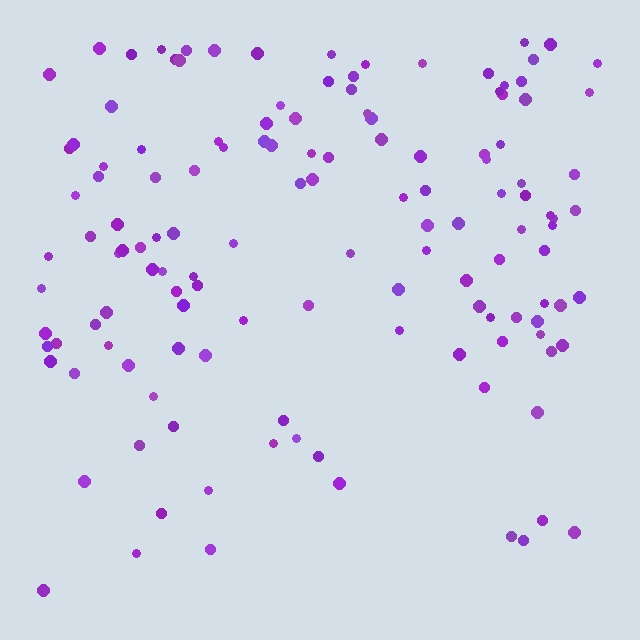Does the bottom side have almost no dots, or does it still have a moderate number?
Still a moderate number, just noticeably fewer than the top.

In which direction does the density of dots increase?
From bottom to top, with the top side densest.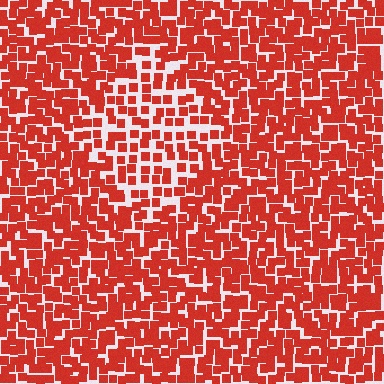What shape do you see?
I see a diamond.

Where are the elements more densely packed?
The elements are more densely packed outside the diamond boundary.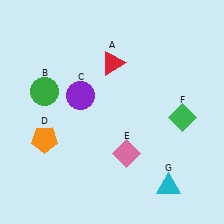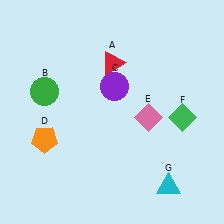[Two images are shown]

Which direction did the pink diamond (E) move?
The pink diamond (E) moved up.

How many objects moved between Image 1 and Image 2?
2 objects moved between the two images.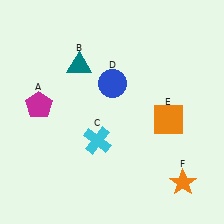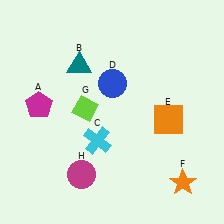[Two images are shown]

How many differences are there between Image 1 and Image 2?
There are 2 differences between the two images.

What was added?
A lime diamond (G), a magenta circle (H) were added in Image 2.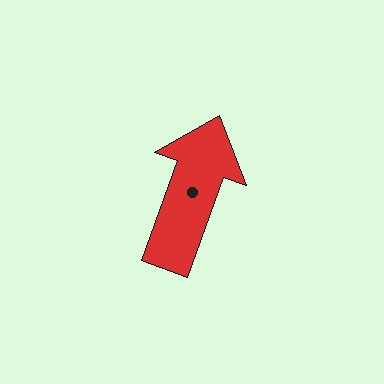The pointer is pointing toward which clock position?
Roughly 1 o'clock.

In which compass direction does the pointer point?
North.